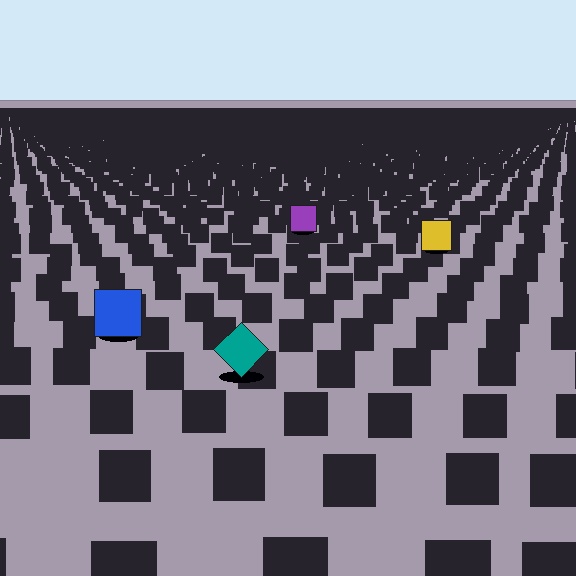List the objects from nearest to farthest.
From nearest to farthest: the teal diamond, the blue square, the yellow square, the purple square.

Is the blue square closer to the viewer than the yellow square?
Yes. The blue square is closer — you can tell from the texture gradient: the ground texture is coarser near it.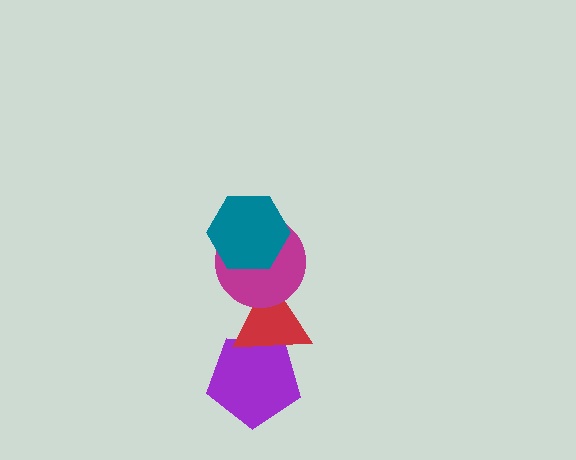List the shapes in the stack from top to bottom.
From top to bottom: the teal hexagon, the magenta circle, the red triangle, the purple pentagon.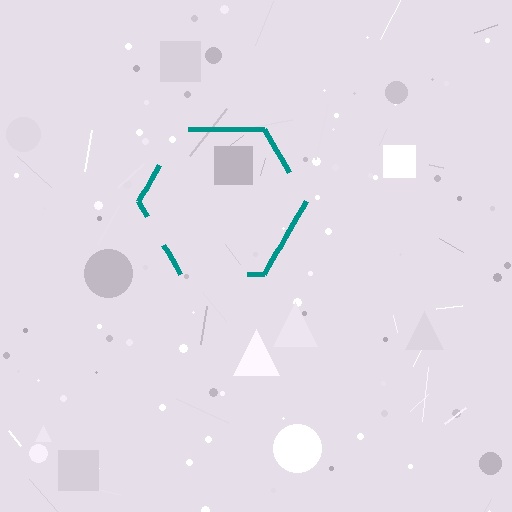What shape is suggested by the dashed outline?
The dashed outline suggests a hexagon.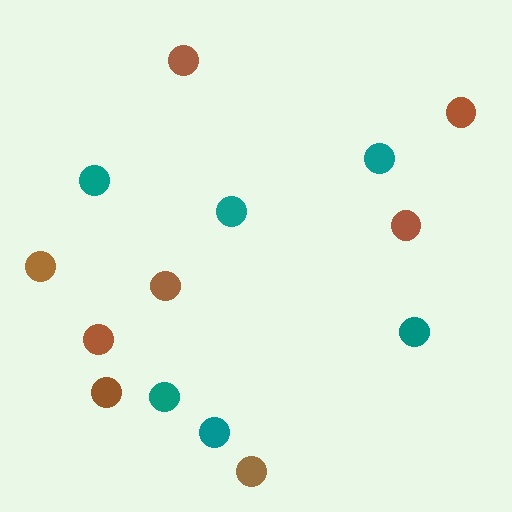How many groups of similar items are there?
There are 2 groups: one group of teal circles (6) and one group of brown circles (8).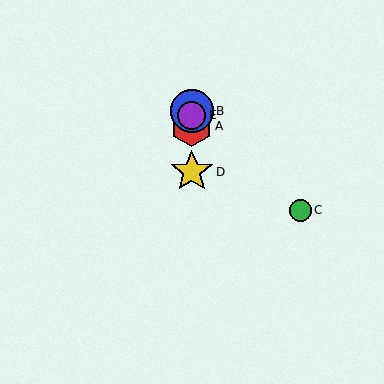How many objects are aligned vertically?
4 objects (A, B, D, E) are aligned vertically.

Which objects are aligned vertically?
Objects A, B, D, E are aligned vertically.